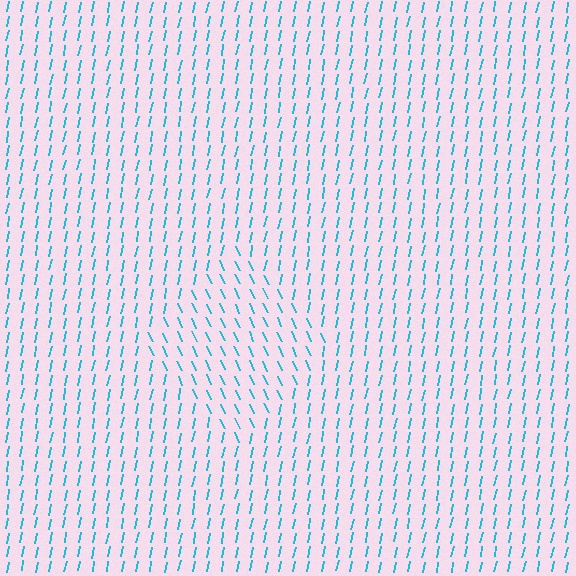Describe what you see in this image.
The image is filled with small cyan line segments. A diamond region in the image has lines oriented differently from the surrounding lines, creating a visible texture boundary.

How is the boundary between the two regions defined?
The boundary is defined purely by a change in line orientation (approximately 36 degrees difference). All lines are the same color and thickness.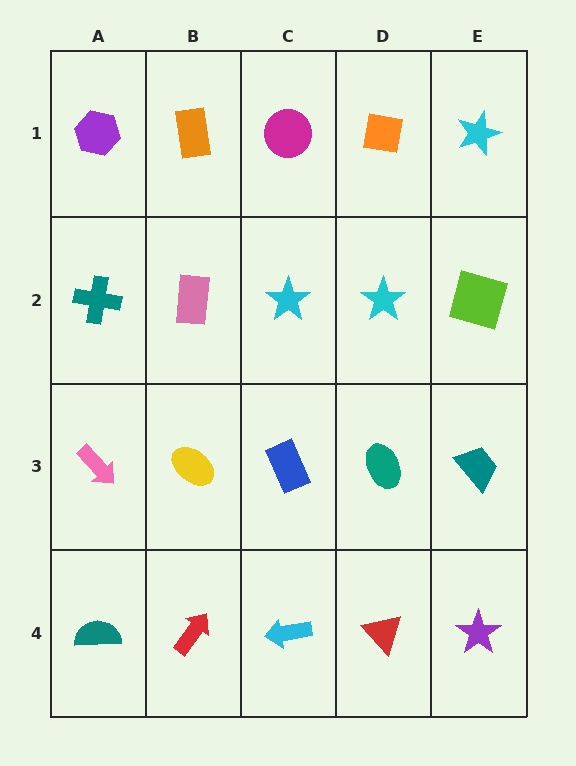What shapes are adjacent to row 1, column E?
A lime square (row 2, column E), an orange square (row 1, column D).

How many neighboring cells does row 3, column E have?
3.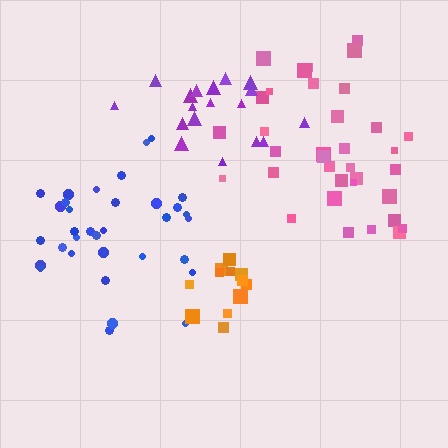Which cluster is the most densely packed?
Orange.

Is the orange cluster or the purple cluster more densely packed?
Orange.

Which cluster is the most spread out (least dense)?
Pink.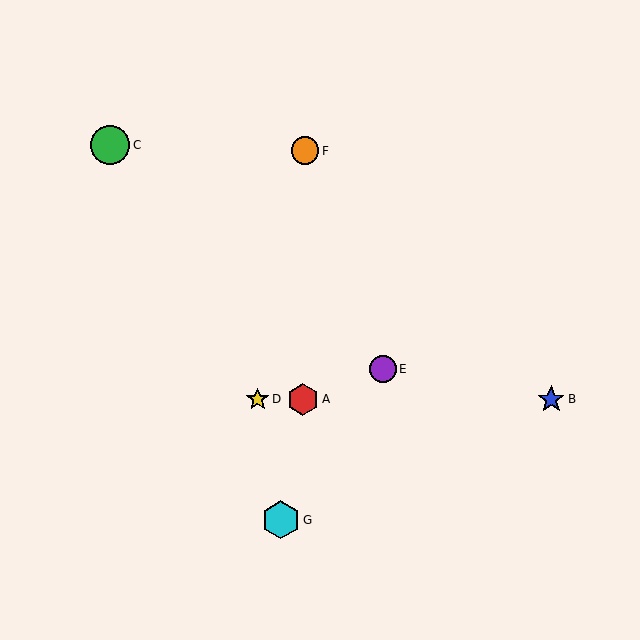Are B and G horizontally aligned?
No, B is at y≈399 and G is at y≈520.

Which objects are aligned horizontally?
Objects A, B, D are aligned horizontally.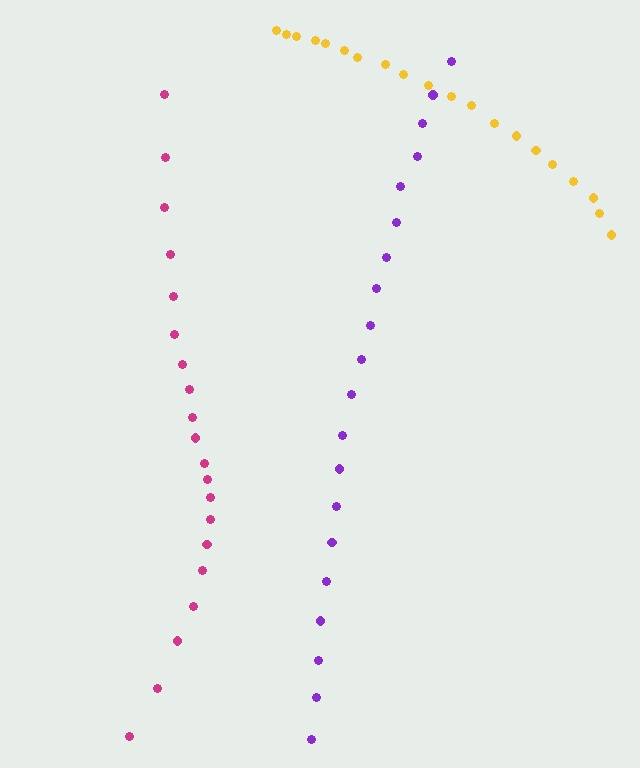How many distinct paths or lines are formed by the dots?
There are 3 distinct paths.